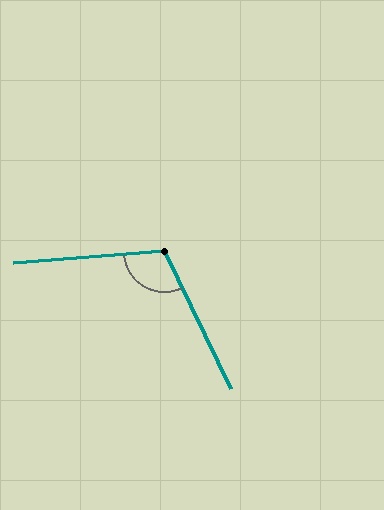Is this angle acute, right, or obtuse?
It is obtuse.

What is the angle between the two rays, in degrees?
Approximately 111 degrees.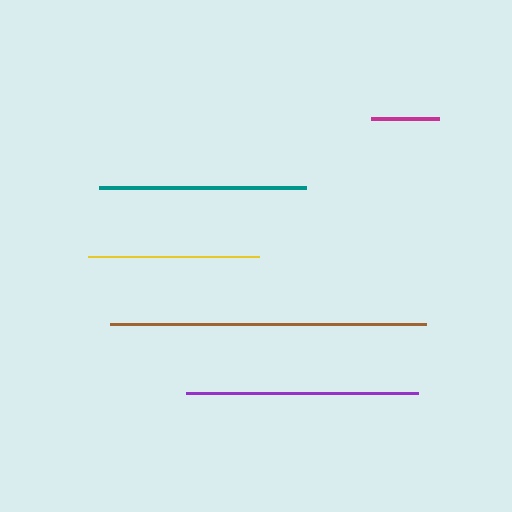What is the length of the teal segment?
The teal segment is approximately 207 pixels long.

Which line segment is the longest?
The brown line is the longest at approximately 315 pixels.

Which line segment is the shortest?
The magenta line is the shortest at approximately 68 pixels.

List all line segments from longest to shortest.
From longest to shortest: brown, purple, teal, yellow, magenta.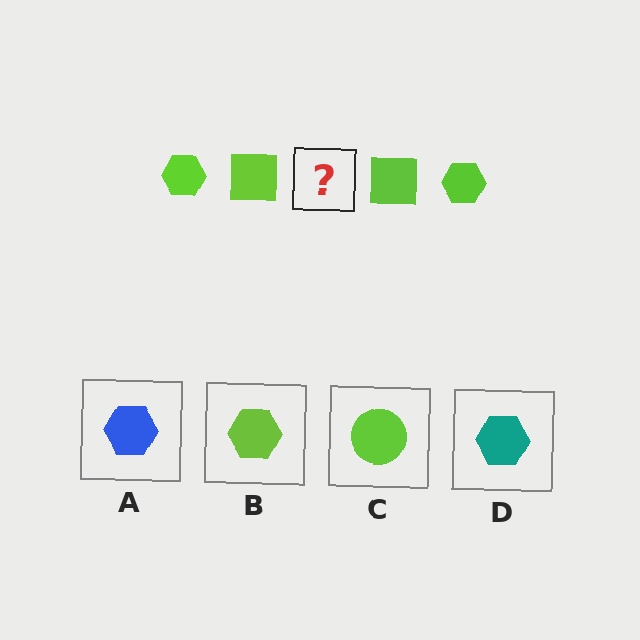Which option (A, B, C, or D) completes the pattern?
B.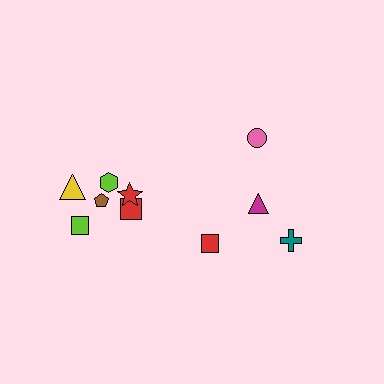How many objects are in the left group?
There are 6 objects.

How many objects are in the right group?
There are 4 objects.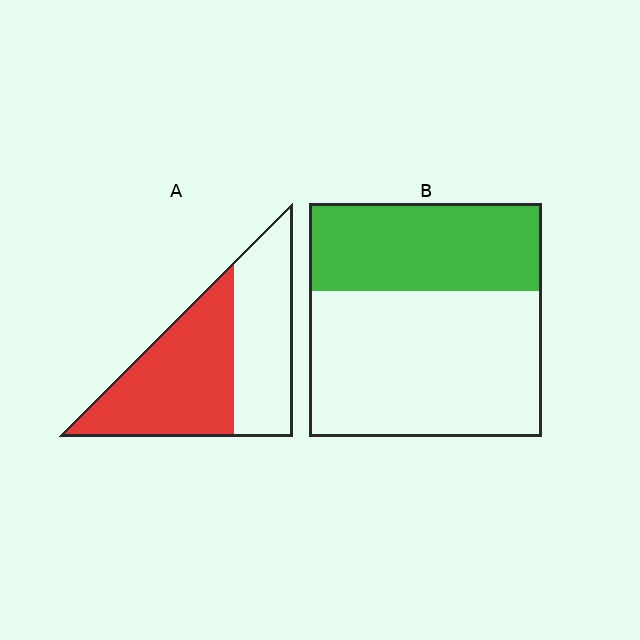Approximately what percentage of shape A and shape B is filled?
A is approximately 55% and B is approximately 40%.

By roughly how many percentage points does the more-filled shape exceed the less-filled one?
By roughly 20 percentage points (A over B).